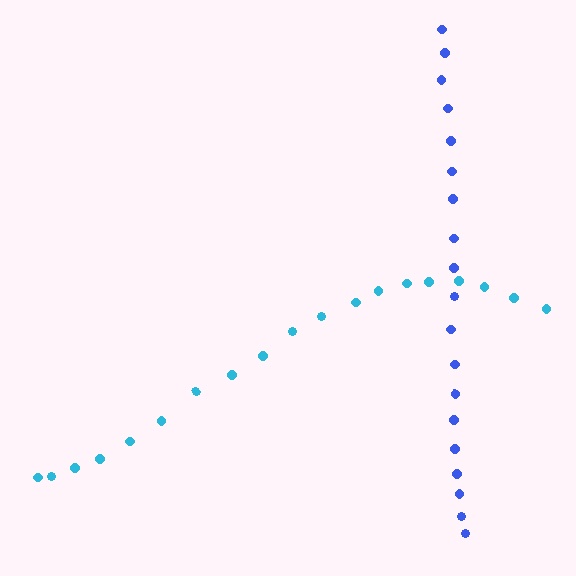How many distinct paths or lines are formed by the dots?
There are 2 distinct paths.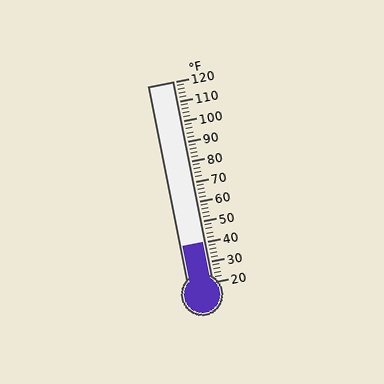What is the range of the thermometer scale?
The thermometer scale ranges from 20°F to 120°F.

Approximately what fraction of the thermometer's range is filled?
The thermometer is filled to approximately 20% of its range.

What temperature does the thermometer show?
The thermometer shows approximately 40°F.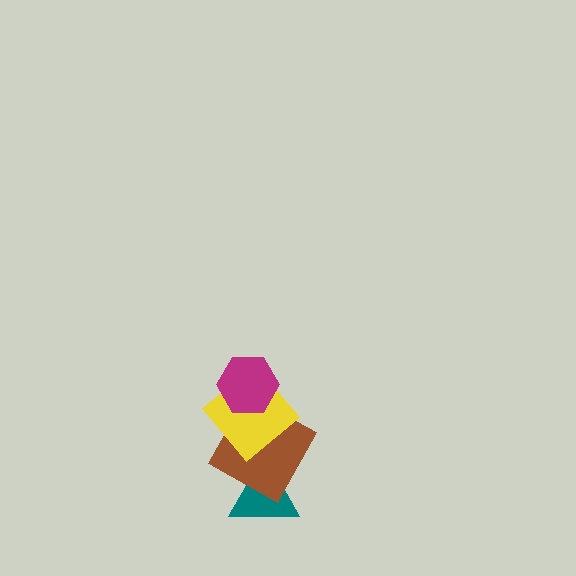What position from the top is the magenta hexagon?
The magenta hexagon is 1st from the top.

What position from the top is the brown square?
The brown square is 3rd from the top.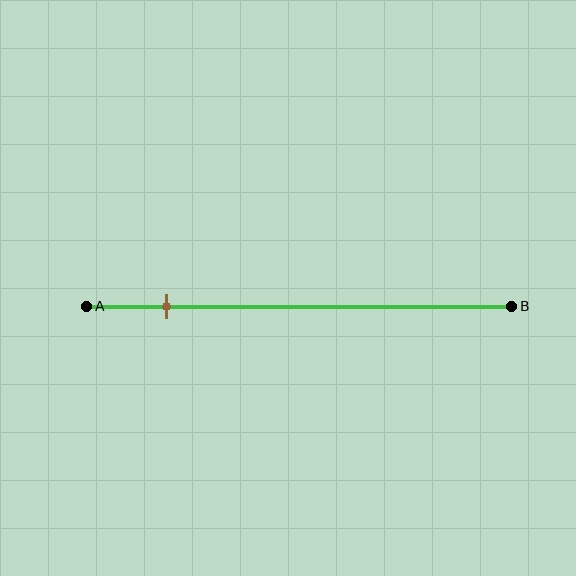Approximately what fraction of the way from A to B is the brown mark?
The brown mark is approximately 20% of the way from A to B.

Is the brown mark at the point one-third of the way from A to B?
No, the mark is at about 20% from A, not at the 33% one-third point.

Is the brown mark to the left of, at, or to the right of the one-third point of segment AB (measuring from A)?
The brown mark is to the left of the one-third point of segment AB.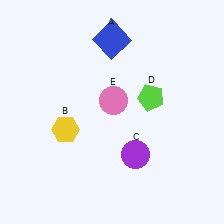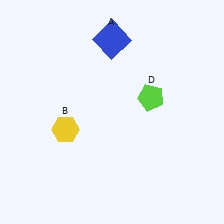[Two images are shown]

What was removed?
The pink circle (E), the purple circle (C) were removed in Image 2.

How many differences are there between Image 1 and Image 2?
There are 2 differences between the two images.